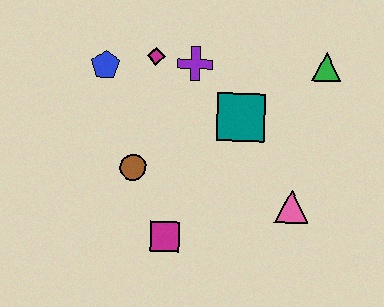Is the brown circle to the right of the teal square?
No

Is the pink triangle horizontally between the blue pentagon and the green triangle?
Yes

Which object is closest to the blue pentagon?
The magenta diamond is closest to the blue pentagon.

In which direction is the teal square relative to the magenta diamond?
The teal square is to the right of the magenta diamond.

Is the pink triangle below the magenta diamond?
Yes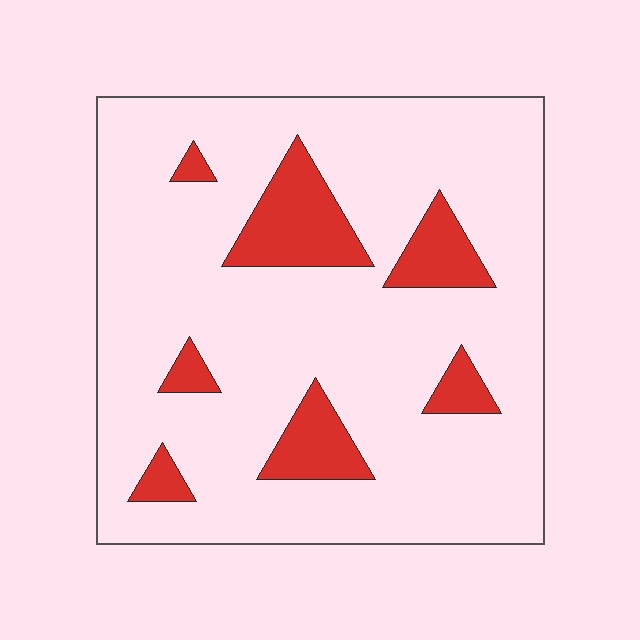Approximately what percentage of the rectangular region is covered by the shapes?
Approximately 15%.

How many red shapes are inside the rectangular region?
7.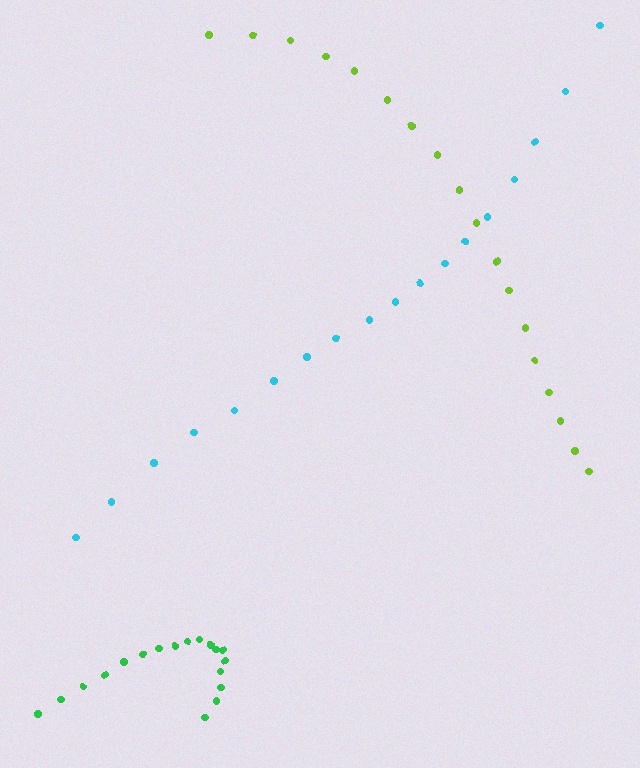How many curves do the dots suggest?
There are 3 distinct paths.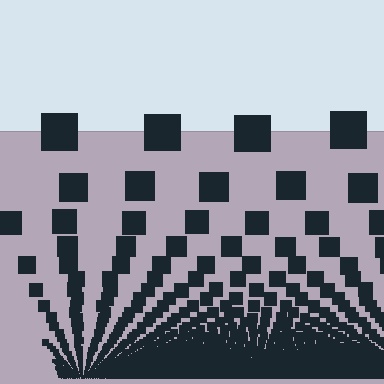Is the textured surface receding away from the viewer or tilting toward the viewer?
The surface appears to tilt toward the viewer. Texture elements get larger and sparser toward the top.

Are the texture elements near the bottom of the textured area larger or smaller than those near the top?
Smaller. The gradient is inverted — elements near the bottom are smaller and denser.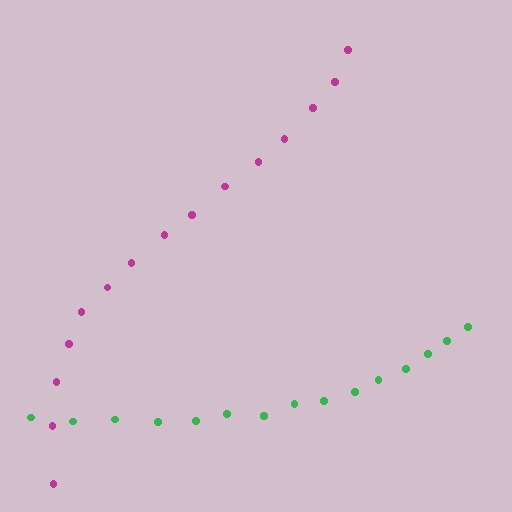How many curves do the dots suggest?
There are 2 distinct paths.